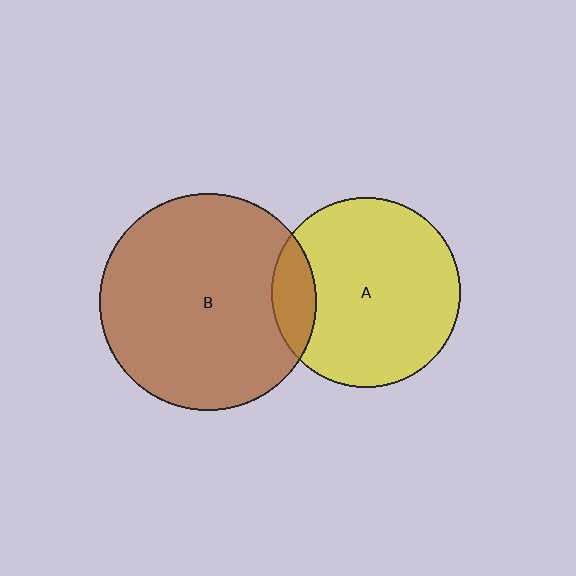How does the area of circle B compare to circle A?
Approximately 1.3 times.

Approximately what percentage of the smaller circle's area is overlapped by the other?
Approximately 15%.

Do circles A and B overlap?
Yes.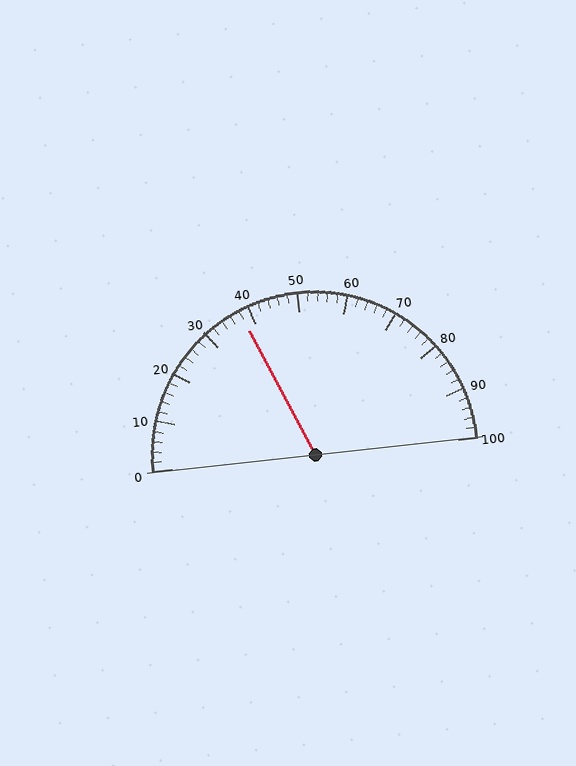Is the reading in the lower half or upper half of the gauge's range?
The reading is in the lower half of the range (0 to 100).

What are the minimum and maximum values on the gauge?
The gauge ranges from 0 to 100.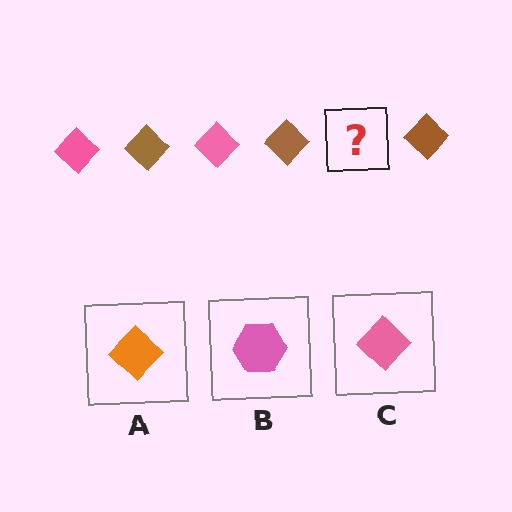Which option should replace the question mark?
Option C.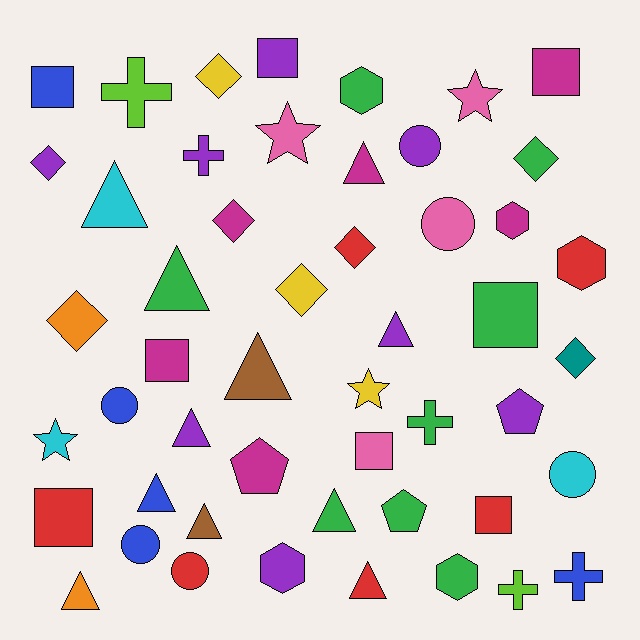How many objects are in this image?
There are 50 objects.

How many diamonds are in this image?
There are 8 diamonds.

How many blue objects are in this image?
There are 5 blue objects.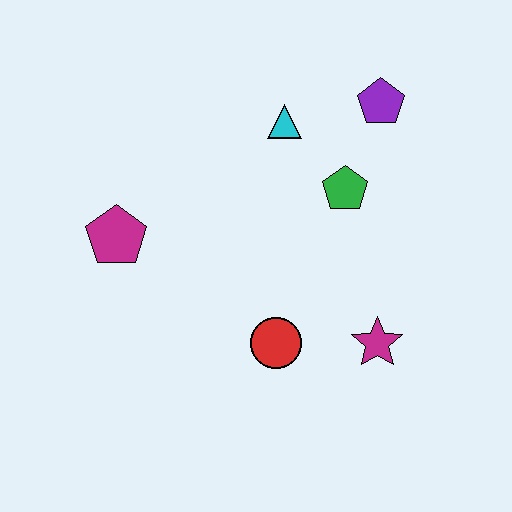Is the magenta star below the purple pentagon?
Yes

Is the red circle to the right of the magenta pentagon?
Yes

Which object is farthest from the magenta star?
The magenta pentagon is farthest from the magenta star.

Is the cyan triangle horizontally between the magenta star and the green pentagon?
No